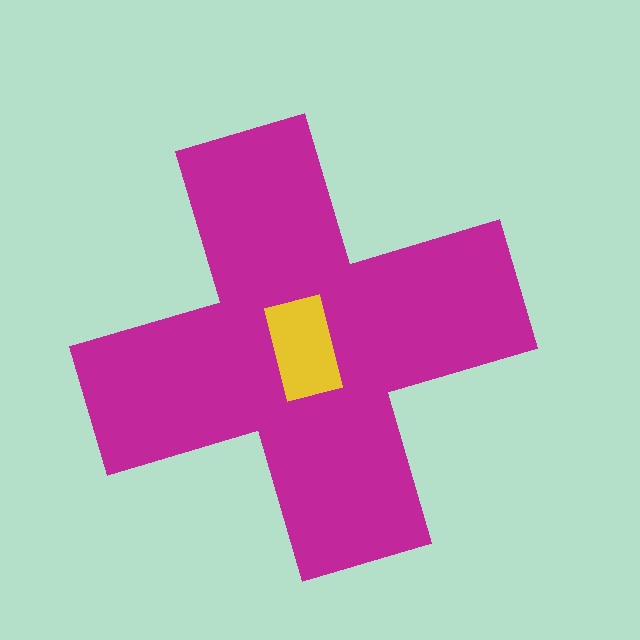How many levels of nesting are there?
2.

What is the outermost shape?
The magenta cross.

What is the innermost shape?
The yellow rectangle.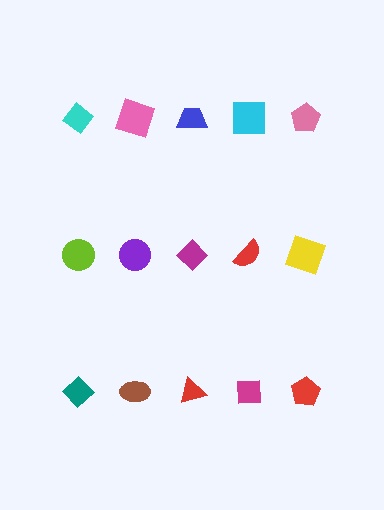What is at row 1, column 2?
A pink square.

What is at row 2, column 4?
A red semicircle.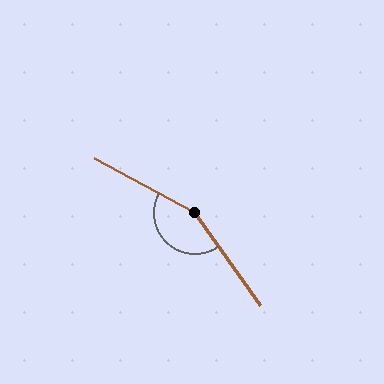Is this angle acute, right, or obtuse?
It is obtuse.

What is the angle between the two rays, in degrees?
Approximately 153 degrees.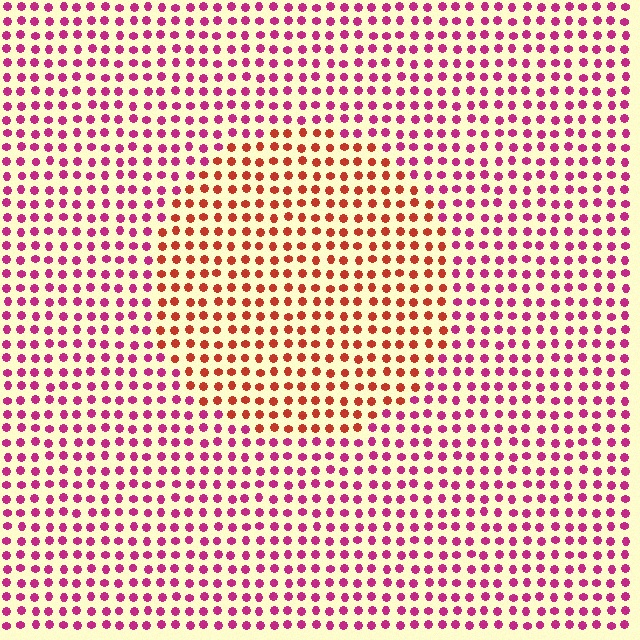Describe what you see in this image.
The image is filled with small magenta elements in a uniform arrangement. A circle-shaped region is visible where the elements are tinted to a slightly different hue, forming a subtle color boundary.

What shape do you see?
I see a circle.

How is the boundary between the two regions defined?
The boundary is defined purely by a slight shift in hue (about 43 degrees). Spacing, size, and orientation are identical on both sides.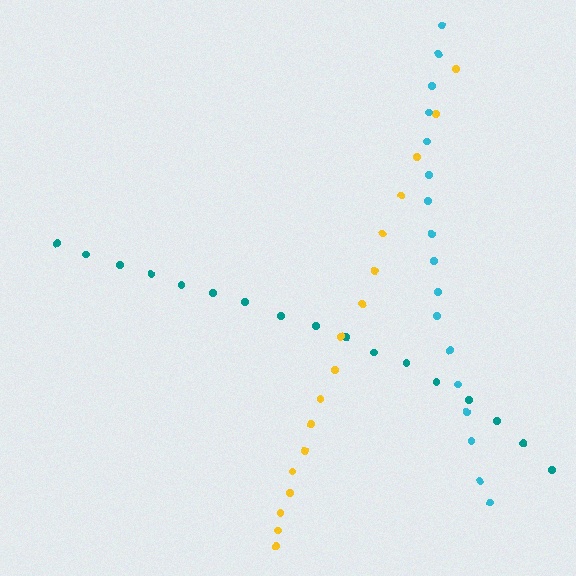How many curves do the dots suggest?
There are 3 distinct paths.